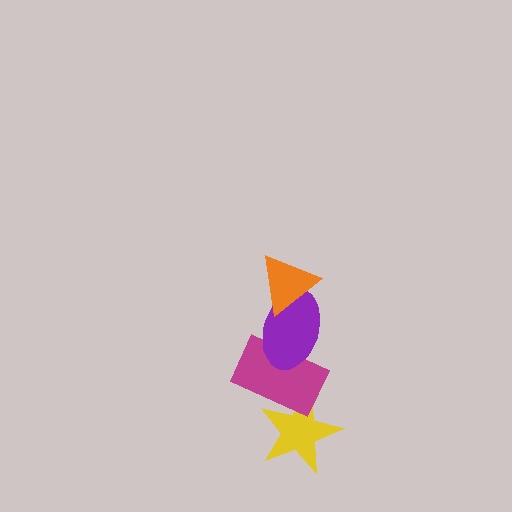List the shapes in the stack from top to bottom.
From top to bottom: the orange triangle, the purple ellipse, the magenta rectangle, the yellow star.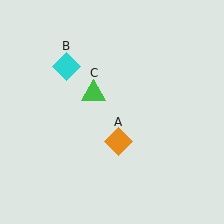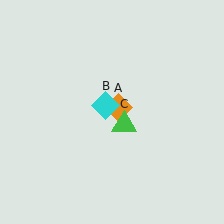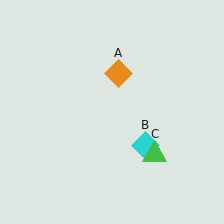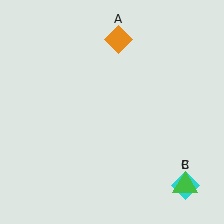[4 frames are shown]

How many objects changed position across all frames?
3 objects changed position: orange diamond (object A), cyan diamond (object B), green triangle (object C).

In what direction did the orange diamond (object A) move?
The orange diamond (object A) moved up.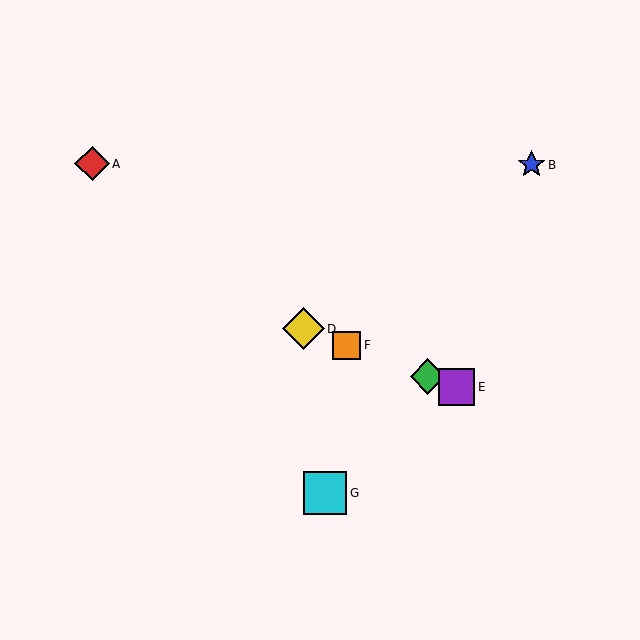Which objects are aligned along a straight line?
Objects C, D, E, F are aligned along a straight line.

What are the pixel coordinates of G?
Object G is at (325, 493).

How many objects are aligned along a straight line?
4 objects (C, D, E, F) are aligned along a straight line.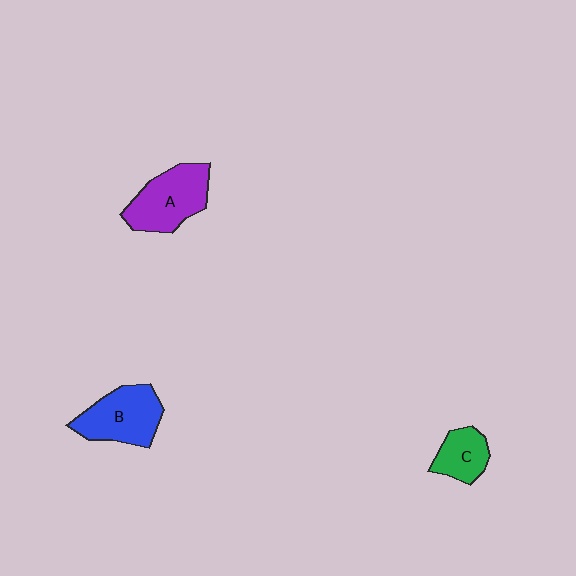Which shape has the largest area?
Shape A (purple).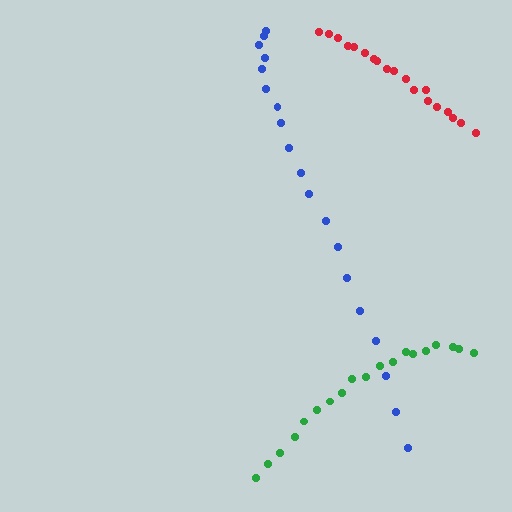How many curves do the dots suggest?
There are 3 distinct paths.